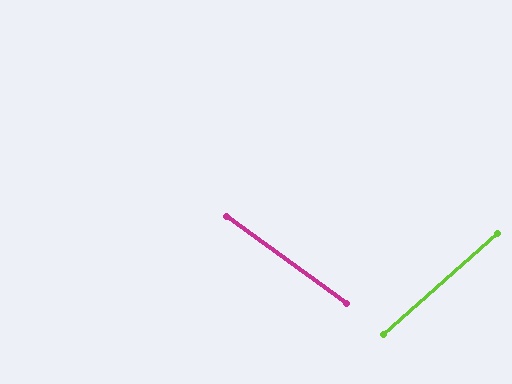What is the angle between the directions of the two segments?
Approximately 78 degrees.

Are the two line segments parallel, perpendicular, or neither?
Neither parallel nor perpendicular — they differ by about 78°.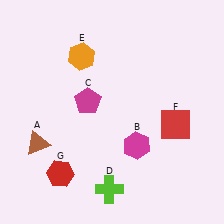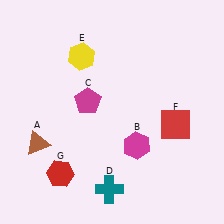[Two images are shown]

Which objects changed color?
D changed from lime to teal. E changed from orange to yellow.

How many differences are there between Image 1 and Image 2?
There are 2 differences between the two images.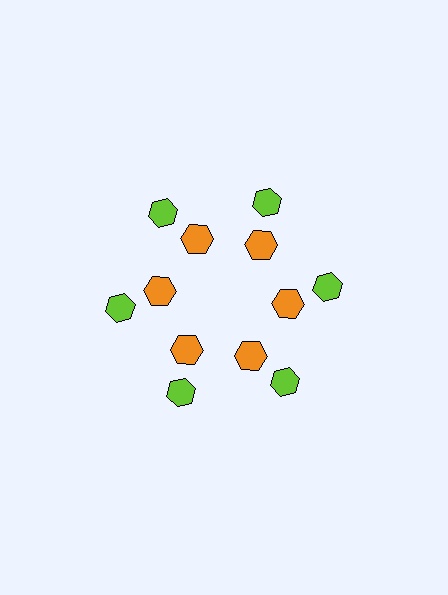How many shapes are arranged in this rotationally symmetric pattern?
There are 12 shapes, arranged in 6 groups of 2.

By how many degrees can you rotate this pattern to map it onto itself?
The pattern maps onto itself every 60 degrees of rotation.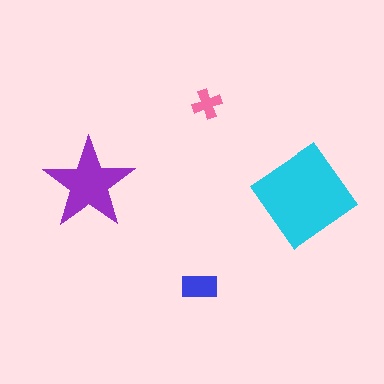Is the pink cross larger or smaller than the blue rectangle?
Smaller.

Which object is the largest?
The cyan diamond.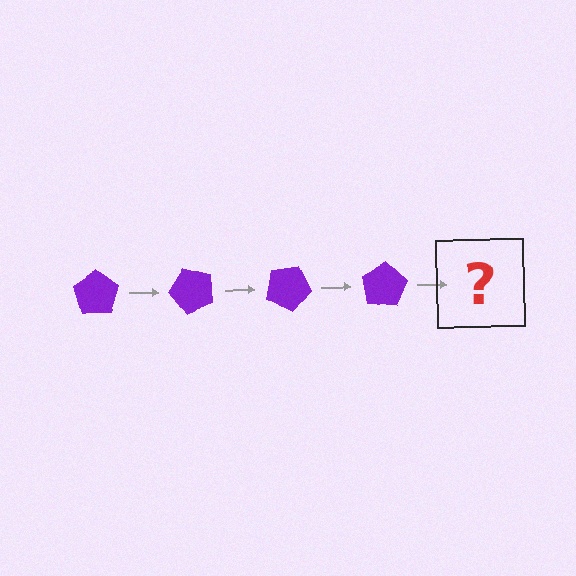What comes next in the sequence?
The next element should be a purple pentagon rotated 200 degrees.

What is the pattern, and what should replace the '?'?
The pattern is that the pentagon rotates 50 degrees each step. The '?' should be a purple pentagon rotated 200 degrees.